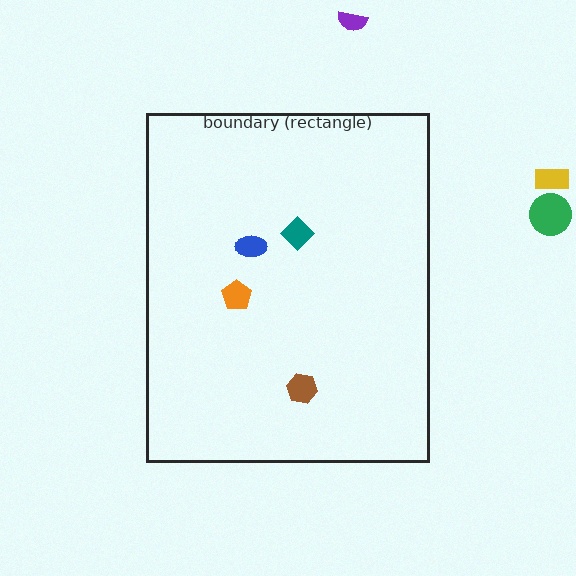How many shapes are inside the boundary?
4 inside, 3 outside.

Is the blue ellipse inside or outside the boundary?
Inside.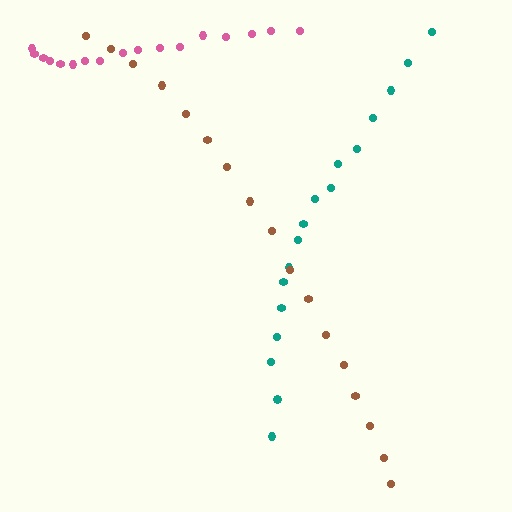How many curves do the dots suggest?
There are 3 distinct paths.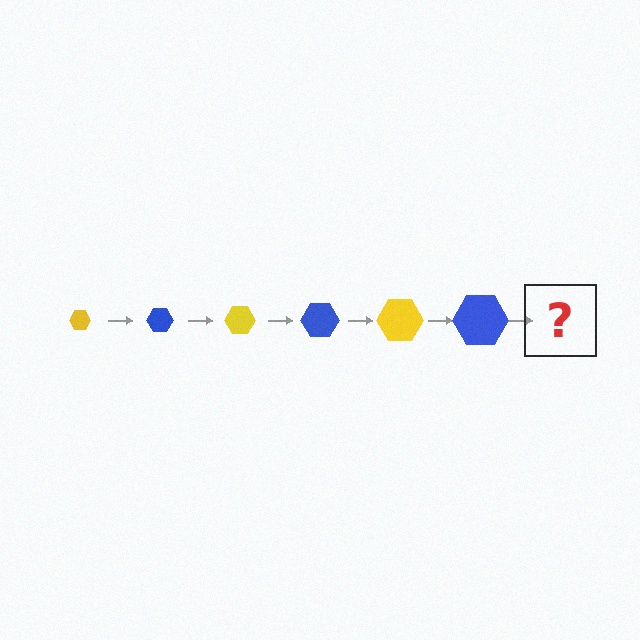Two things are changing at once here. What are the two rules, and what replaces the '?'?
The two rules are that the hexagon grows larger each step and the color cycles through yellow and blue. The '?' should be a yellow hexagon, larger than the previous one.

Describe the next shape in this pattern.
It should be a yellow hexagon, larger than the previous one.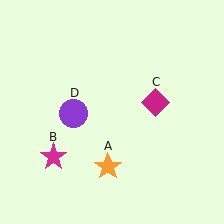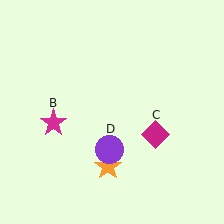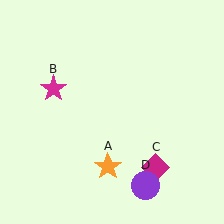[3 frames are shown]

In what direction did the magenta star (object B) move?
The magenta star (object B) moved up.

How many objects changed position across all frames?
3 objects changed position: magenta star (object B), magenta diamond (object C), purple circle (object D).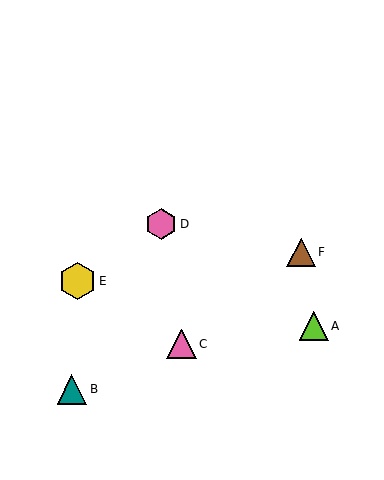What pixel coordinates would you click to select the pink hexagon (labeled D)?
Click at (161, 224) to select the pink hexagon D.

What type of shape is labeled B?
Shape B is a teal triangle.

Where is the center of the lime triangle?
The center of the lime triangle is at (314, 326).